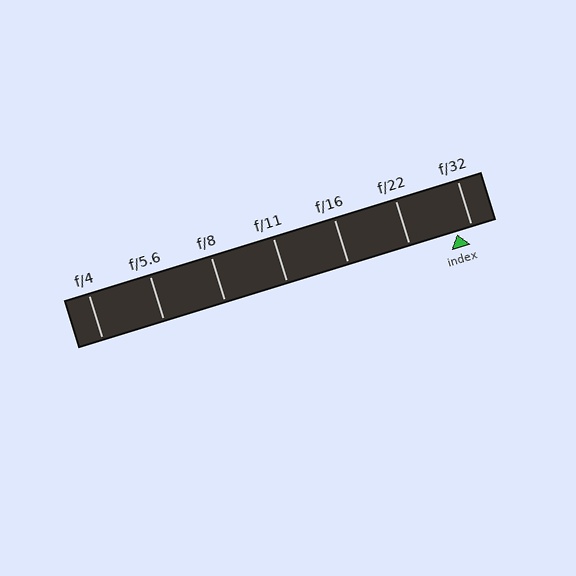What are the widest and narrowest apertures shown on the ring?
The widest aperture shown is f/4 and the narrowest is f/32.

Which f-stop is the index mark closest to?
The index mark is closest to f/32.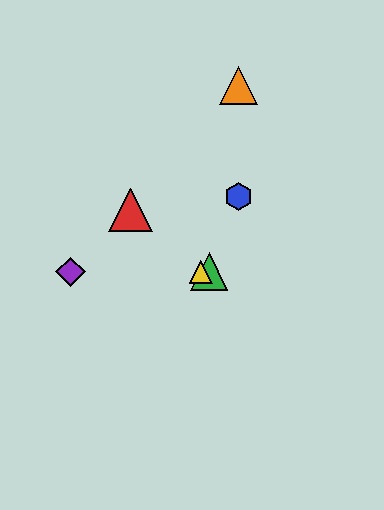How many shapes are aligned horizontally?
3 shapes (the green triangle, the yellow triangle, the purple diamond) are aligned horizontally.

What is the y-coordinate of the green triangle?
The green triangle is at y≈272.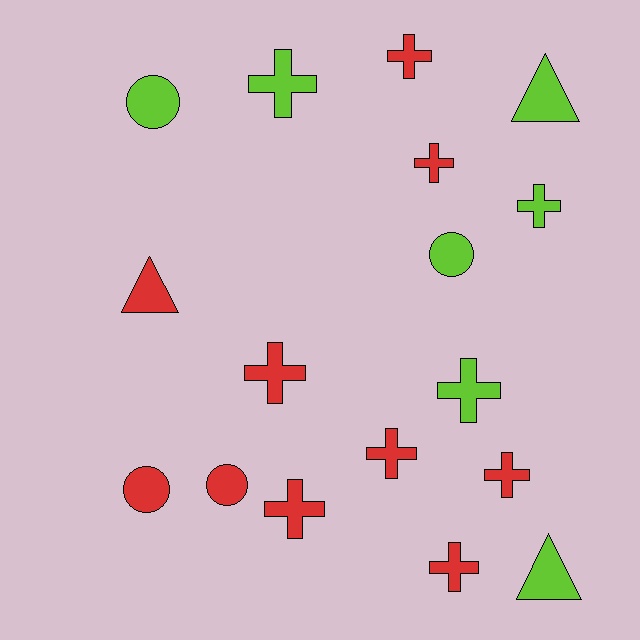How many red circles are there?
There are 2 red circles.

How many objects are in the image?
There are 17 objects.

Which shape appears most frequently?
Cross, with 10 objects.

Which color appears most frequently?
Red, with 10 objects.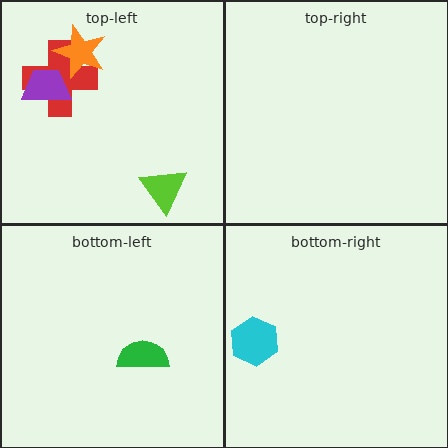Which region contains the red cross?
The top-left region.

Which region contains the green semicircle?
The bottom-left region.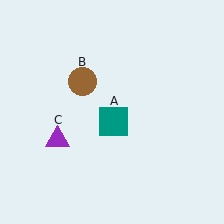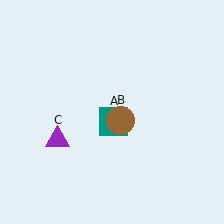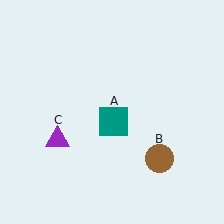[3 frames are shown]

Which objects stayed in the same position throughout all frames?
Teal square (object A) and purple triangle (object C) remained stationary.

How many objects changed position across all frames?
1 object changed position: brown circle (object B).